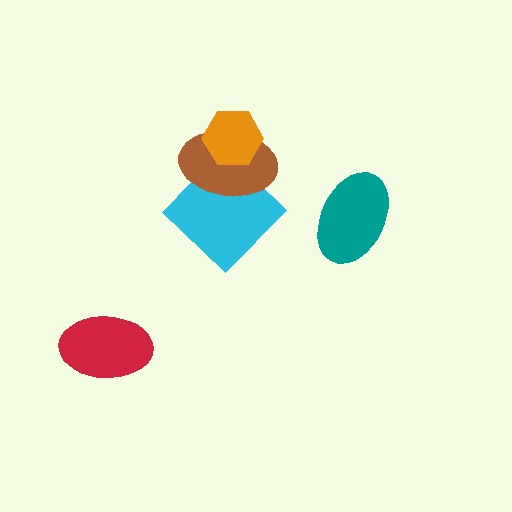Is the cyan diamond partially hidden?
Yes, it is partially covered by another shape.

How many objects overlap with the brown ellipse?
2 objects overlap with the brown ellipse.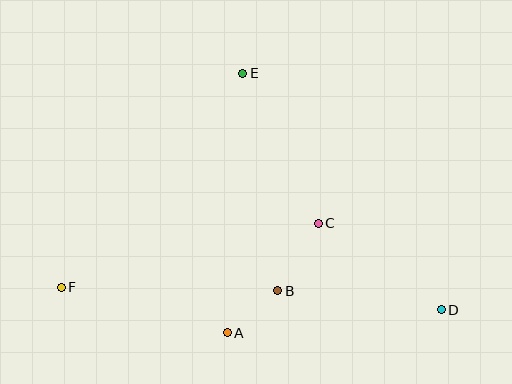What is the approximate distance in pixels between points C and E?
The distance between C and E is approximately 168 pixels.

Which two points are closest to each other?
Points A and B are closest to each other.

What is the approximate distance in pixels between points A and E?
The distance between A and E is approximately 260 pixels.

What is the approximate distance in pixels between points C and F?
The distance between C and F is approximately 265 pixels.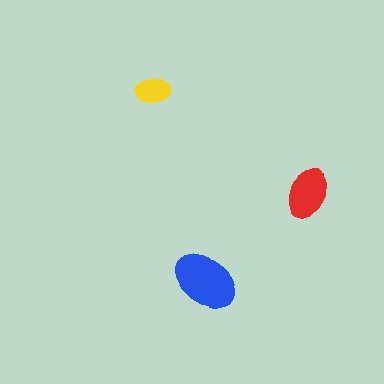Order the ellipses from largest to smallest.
the blue one, the red one, the yellow one.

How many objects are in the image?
There are 3 objects in the image.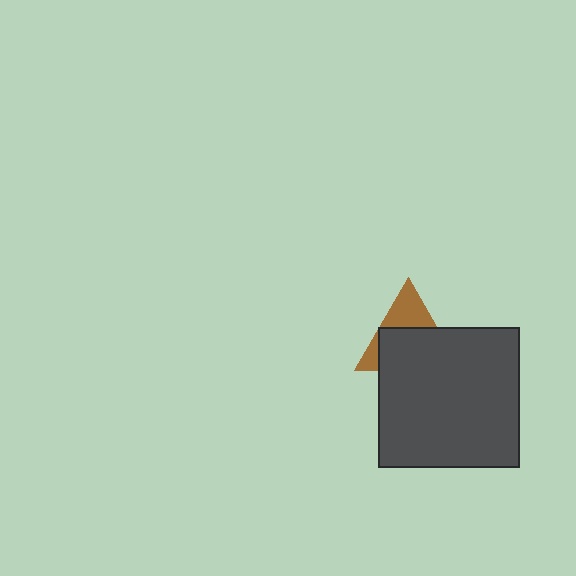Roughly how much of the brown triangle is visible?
A small part of it is visible (roughly 38%).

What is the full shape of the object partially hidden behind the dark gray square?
The partially hidden object is a brown triangle.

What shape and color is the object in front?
The object in front is a dark gray square.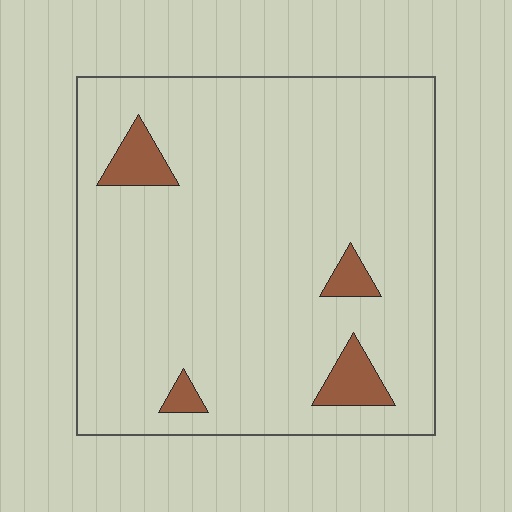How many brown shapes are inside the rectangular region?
4.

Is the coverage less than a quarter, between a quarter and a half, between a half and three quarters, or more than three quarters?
Less than a quarter.